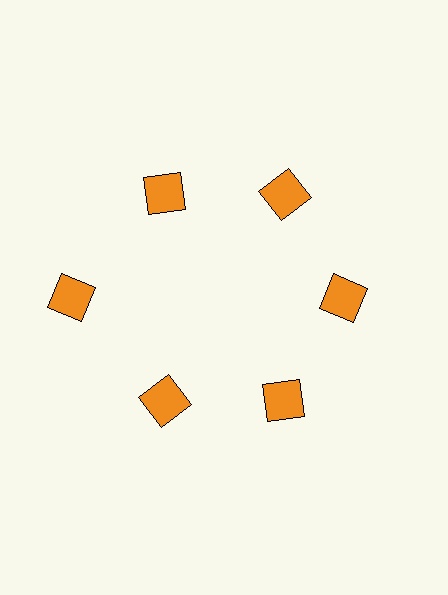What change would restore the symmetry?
The symmetry would be restored by moving it inward, back onto the ring so that all 6 squares sit at equal angles and equal distance from the center.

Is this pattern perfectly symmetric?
No. The 6 orange squares are arranged in a ring, but one element near the 9 o'clock position is pushed outward from the center, breaking the 6-fold rotational symmetry.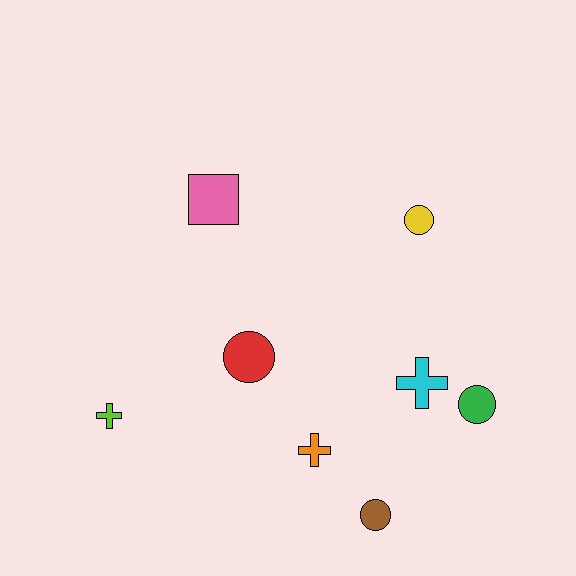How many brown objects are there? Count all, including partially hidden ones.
There is 1 brown object.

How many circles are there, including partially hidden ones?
There are 4 circles.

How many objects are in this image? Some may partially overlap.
There are 8 objects.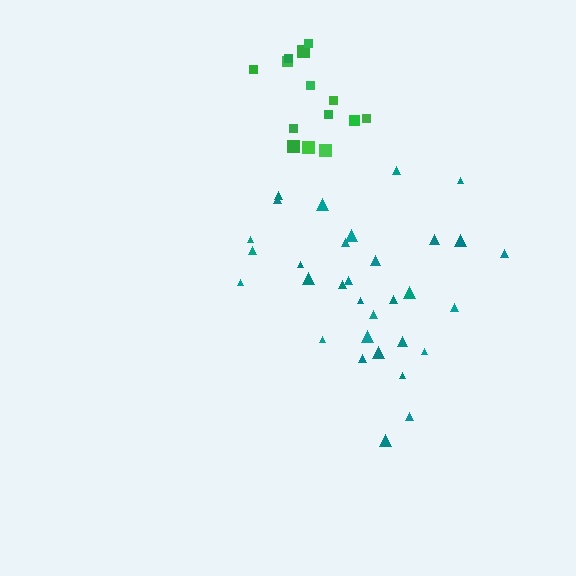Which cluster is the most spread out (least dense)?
Teal.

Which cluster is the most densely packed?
Green.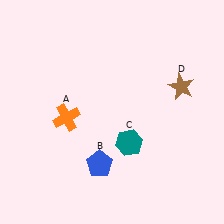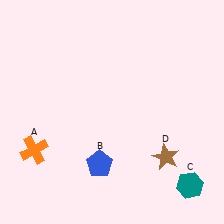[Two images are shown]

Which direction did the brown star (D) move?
The brown star (D) moved down.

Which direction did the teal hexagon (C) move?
The teal hexagon (C) moved right.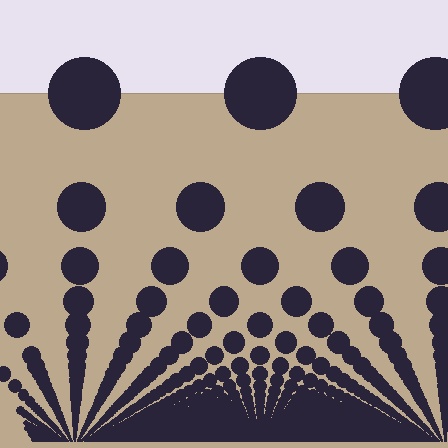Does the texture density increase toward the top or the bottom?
Density increases toward the bottom.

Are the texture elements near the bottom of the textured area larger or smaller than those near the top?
Smaller. The gradient is inverted — elements near the bottom are smaller and denser.